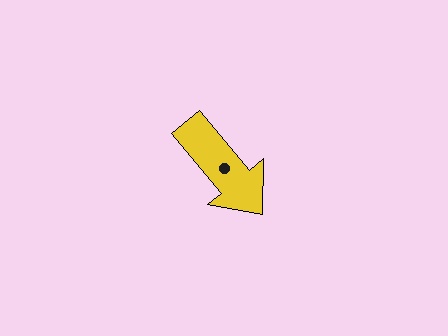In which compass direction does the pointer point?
Southeast.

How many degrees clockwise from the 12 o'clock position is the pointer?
Approximately 140 degrees.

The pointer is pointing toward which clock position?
Roughly 5 o'clock.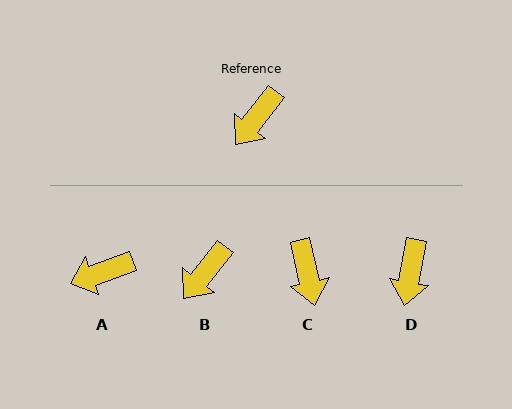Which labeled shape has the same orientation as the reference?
B.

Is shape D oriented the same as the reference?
No, it is off by about 29 degrees.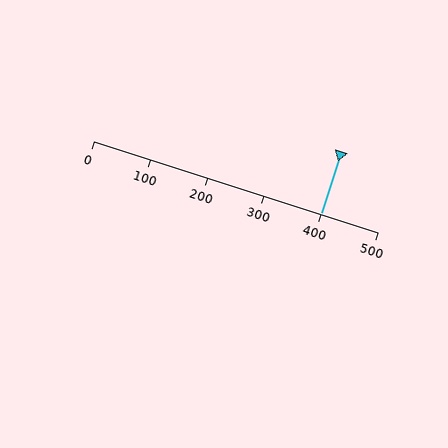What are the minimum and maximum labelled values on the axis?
The axis runs from 0 to 500.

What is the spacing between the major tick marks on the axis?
The major ticks are spaced 100 apart.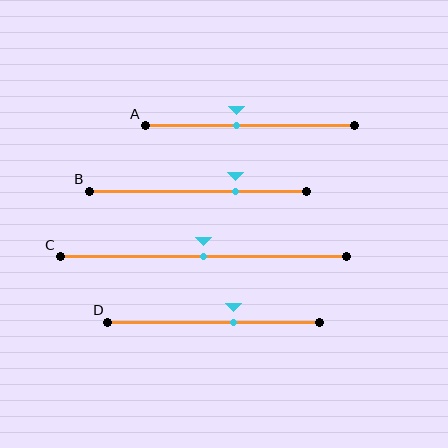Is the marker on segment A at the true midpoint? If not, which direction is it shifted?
No, the marker on segment A is shifted to the left by about 6% of the segment length.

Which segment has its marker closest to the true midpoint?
Segment C has its marker closest to the true midpoint.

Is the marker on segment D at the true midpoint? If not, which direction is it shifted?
No, the marker on segment D is shifted to the right by about 9% of the segment length.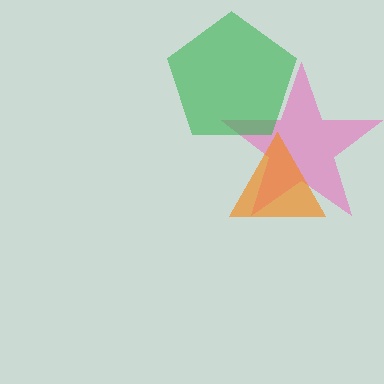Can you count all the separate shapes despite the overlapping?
Yes, there are 3 separate shapes.